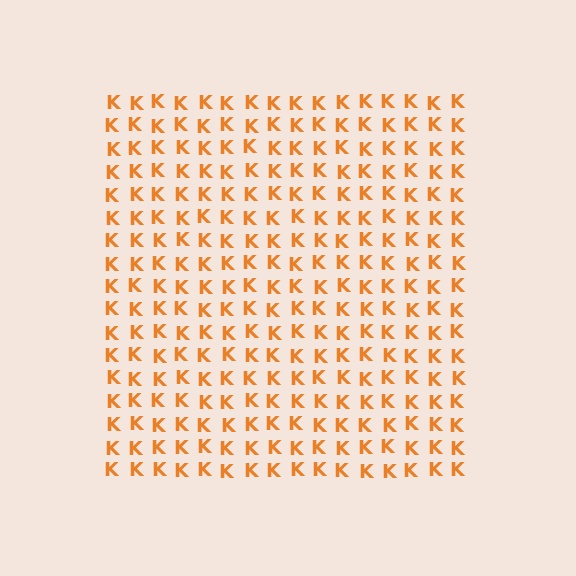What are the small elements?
The small elements are letter K's.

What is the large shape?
The large shape is a square.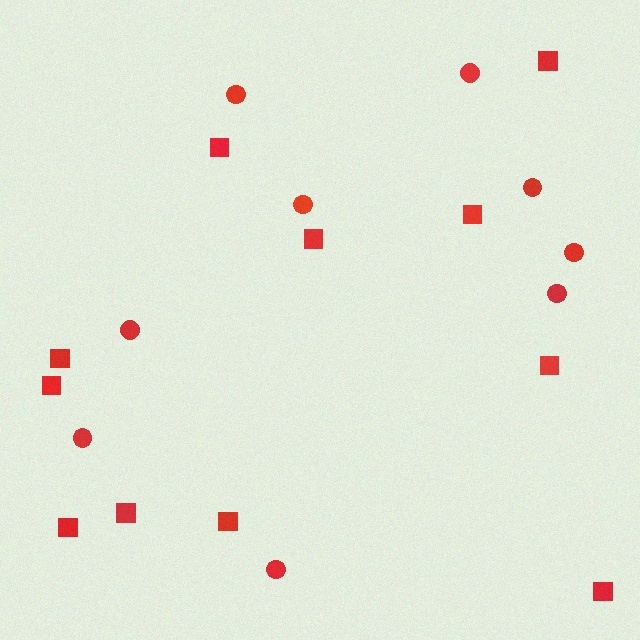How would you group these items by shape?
There are 2 groups: one group of circles (9) and one group of squares (11).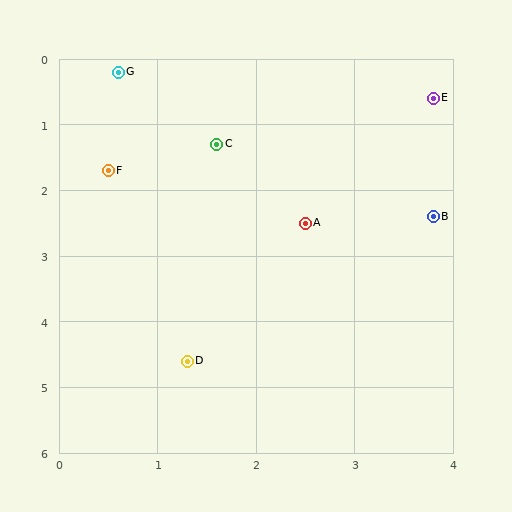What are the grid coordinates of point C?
Point C is at approximately (1.6, 1.3).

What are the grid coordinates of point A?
Point A is at approximately (2.5, 2.5).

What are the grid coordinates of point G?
Point G is at approximately (0.6, 0.2).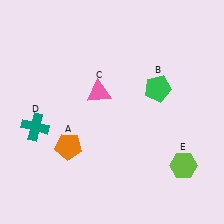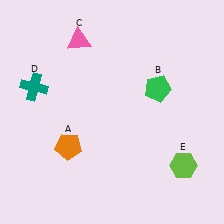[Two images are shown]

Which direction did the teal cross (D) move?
The teal cross (D) moved up.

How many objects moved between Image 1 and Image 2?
2 objects moved between the two images.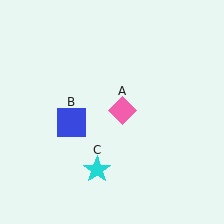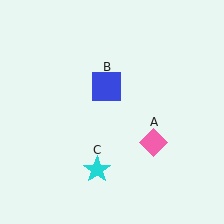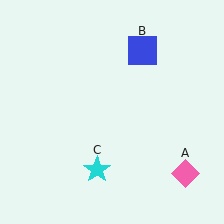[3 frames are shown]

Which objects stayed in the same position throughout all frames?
Cyan star (object C) remained stationary.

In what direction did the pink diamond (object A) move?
The pink diamond (object A) moved down and to the right.